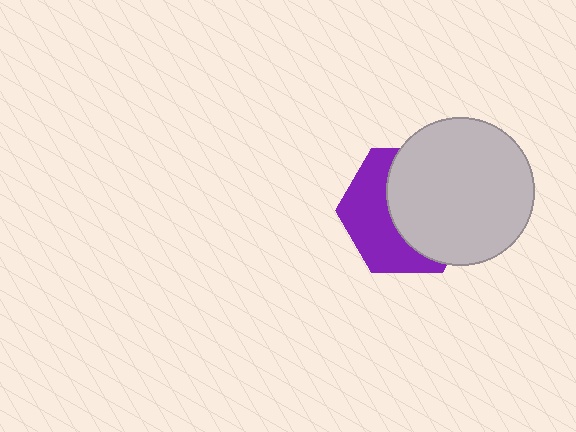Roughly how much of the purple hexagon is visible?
A small part of it is visible (roughly 44%).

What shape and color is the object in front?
The object in front is a light gray circle.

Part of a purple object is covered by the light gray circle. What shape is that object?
It is a hexagon.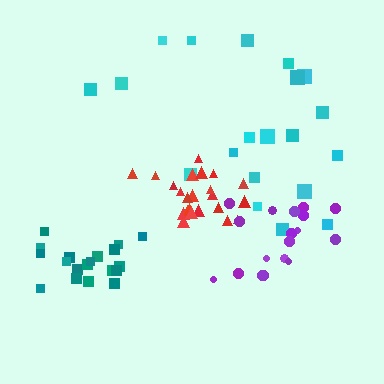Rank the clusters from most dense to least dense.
red, teal, purple, cyan.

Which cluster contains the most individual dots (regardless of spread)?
Red (23).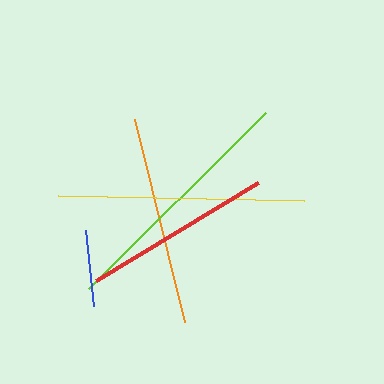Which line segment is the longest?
The lime line is the longest at approximately 250 pixels.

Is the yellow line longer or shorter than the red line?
The yellow line is longer than the red line.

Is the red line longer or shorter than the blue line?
The red line is longer than the blue line.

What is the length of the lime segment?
The lime segment is approximately 250 pixels long.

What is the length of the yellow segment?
The yellow segment is approximately 246 pixels long.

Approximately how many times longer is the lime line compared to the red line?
The lime line is approximately 1.3 times the length of the red line.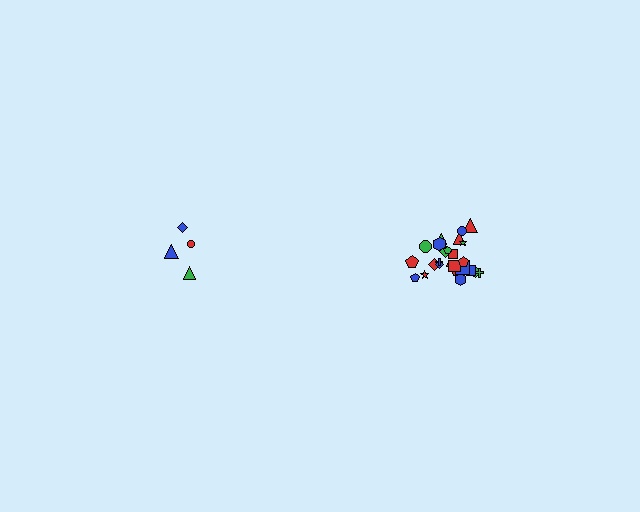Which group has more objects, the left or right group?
The right group.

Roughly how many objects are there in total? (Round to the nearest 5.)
Roughly 30 objects in total.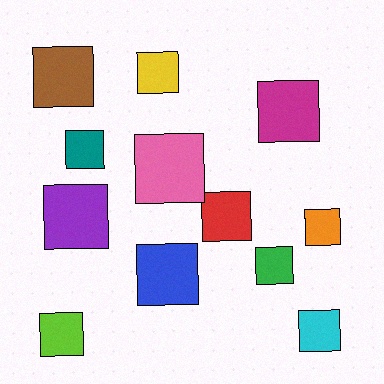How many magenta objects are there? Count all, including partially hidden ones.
There is 1 magenta object.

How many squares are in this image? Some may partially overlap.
There are 12 squares.